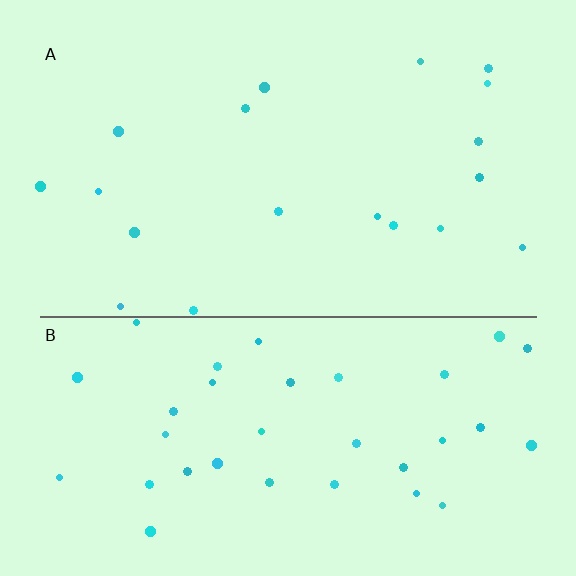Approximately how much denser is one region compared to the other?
Approximately 1.9× — region B over region A.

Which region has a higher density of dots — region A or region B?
B (the bottom).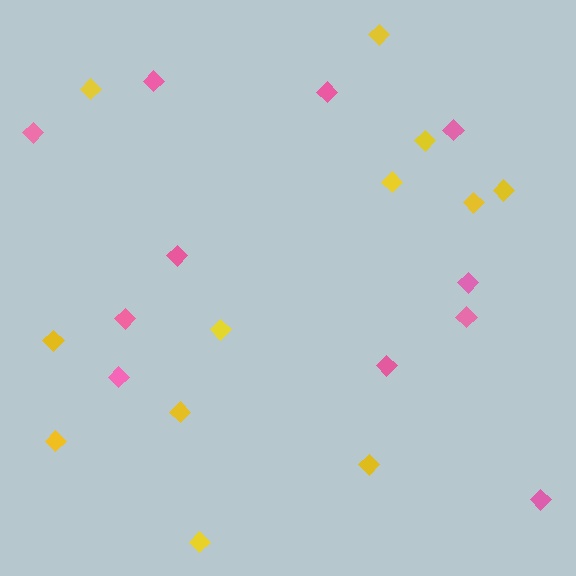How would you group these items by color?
There are 2 groups: one group of pink diamonds (11) and one group of yellow diamonds (12).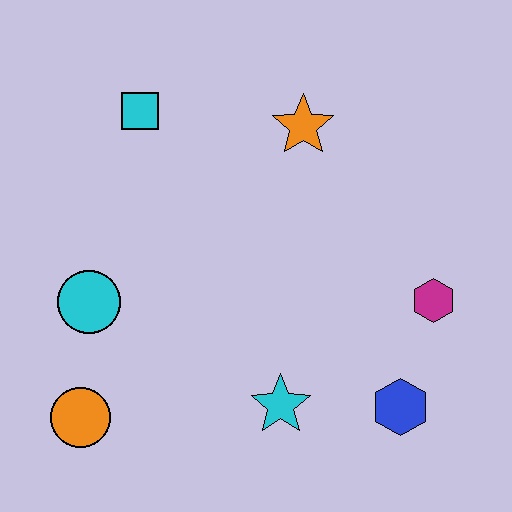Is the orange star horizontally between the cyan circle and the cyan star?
No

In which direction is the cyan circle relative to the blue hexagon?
The cyan circle is to the left of the blue hexagon.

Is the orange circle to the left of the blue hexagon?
Yes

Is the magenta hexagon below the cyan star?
No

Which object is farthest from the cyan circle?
The magenta hexagon is farthest from the cyan circle.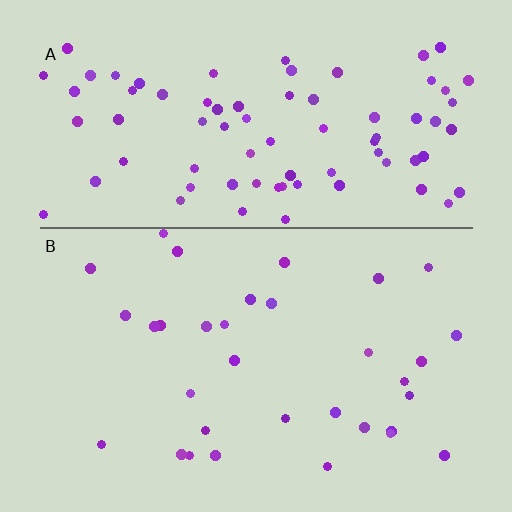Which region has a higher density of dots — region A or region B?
A (the top).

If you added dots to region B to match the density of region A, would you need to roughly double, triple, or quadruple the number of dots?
Approximately double.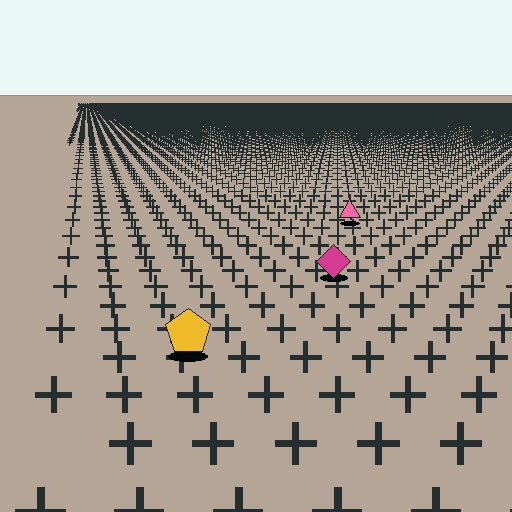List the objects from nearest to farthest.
From nearest to farthest: the yellow pentagon, the magenta diamond, the pink triangle.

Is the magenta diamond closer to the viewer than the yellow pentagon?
No. The yellow pentagon is closer — you can tell from the texture gradient: the ground texture is coarser near it.